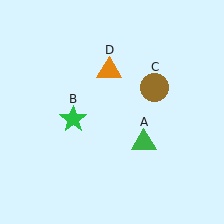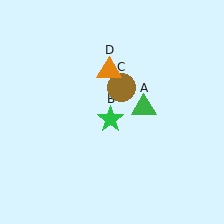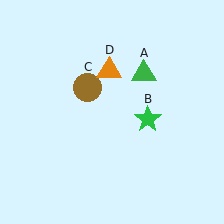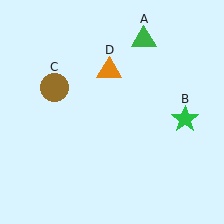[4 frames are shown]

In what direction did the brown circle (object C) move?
The brown circle (object C) moved left.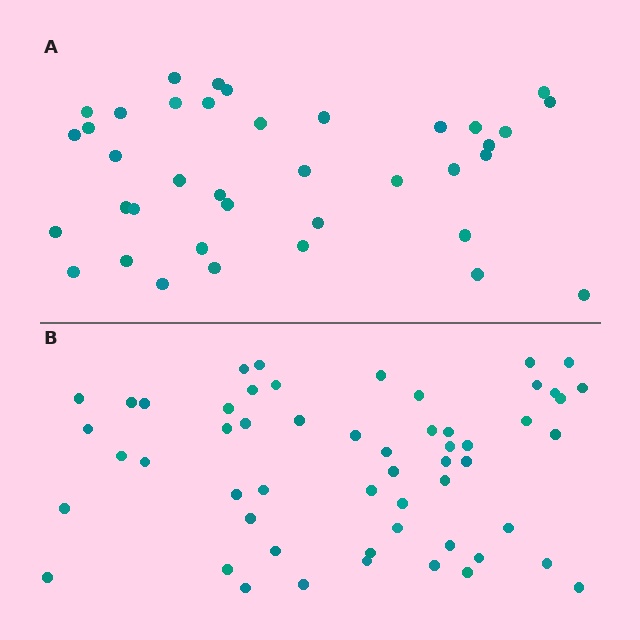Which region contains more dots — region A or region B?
Region B (the bottom region) has more dots.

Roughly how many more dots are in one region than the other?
Region B has approximately 15 more dots than region A.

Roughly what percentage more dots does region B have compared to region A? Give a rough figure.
About 45% more.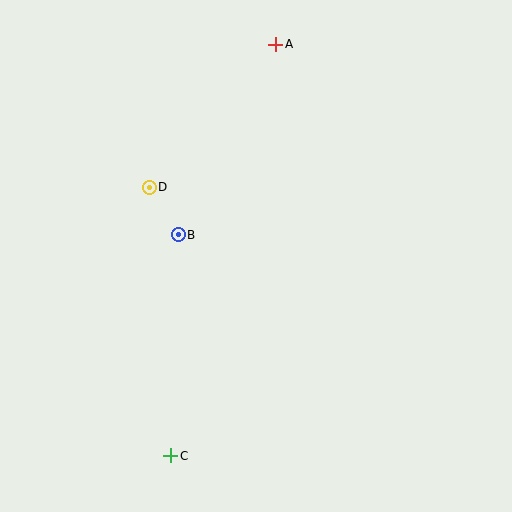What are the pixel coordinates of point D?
Point D is at (149, 187).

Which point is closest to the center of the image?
Point B at (178, 235) is closest to the center.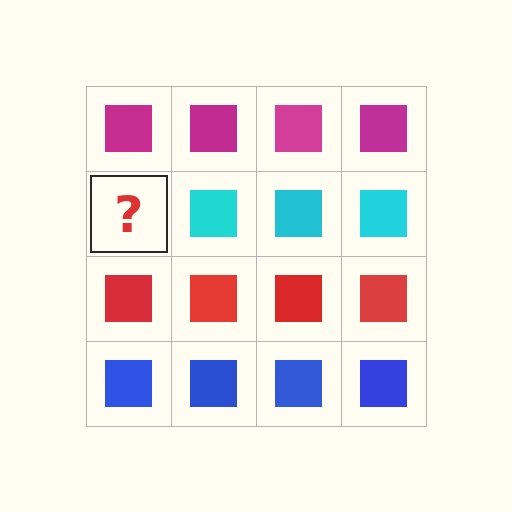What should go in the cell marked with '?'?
The missing cell should contain a cyan square.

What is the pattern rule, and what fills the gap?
The rule is that each row has a consistent color. The gap should be filled with a cyan square.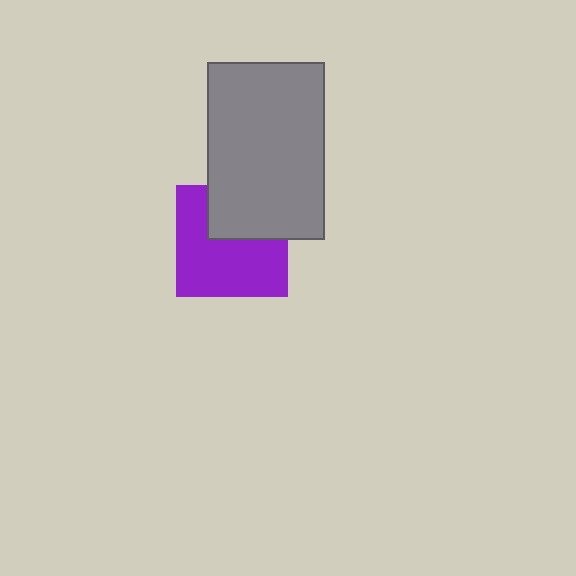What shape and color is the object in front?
The object in front is a gray rectangle.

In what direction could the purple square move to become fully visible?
The purple square could move down. That would shift it out from behind the gray rectangle entirely.